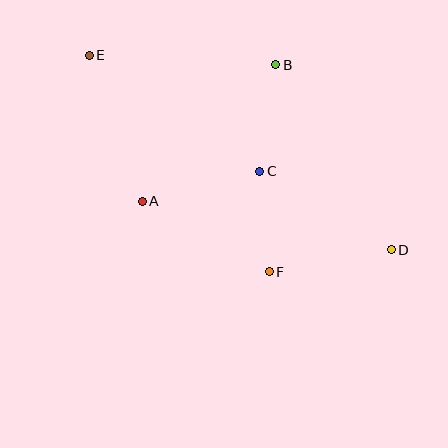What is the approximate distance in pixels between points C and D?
The distance between C and D is approximately 153 pixels.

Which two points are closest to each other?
Points C and F are closest to each other.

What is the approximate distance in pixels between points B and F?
The distance between B and F is approximately 207 pixels.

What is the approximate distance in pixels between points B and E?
The distance between B and E is approximately 187 pixels.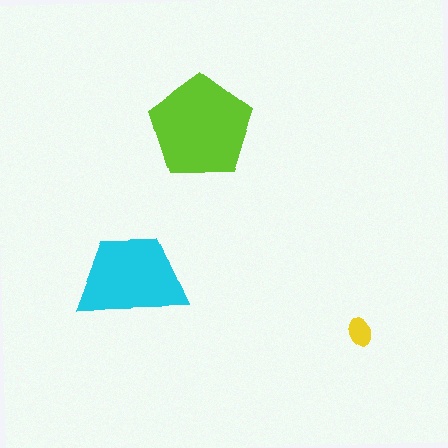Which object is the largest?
The lime pentagon.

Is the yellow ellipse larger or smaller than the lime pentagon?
Smaller.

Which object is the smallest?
The yellow ellipse.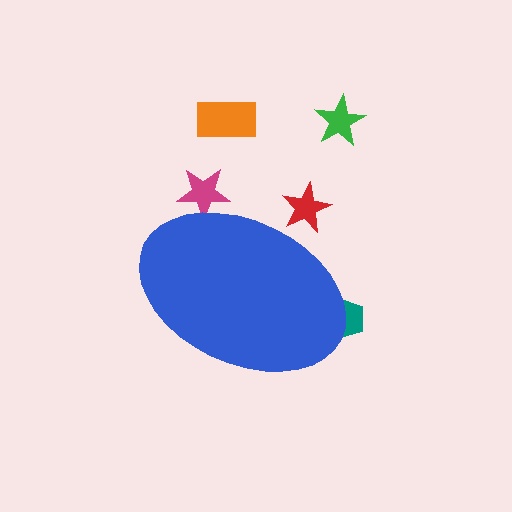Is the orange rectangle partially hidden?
No, the orange rectangle is fully visible.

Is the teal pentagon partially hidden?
Yes, the teal pentagon is partially hidden behind the blue ellipse.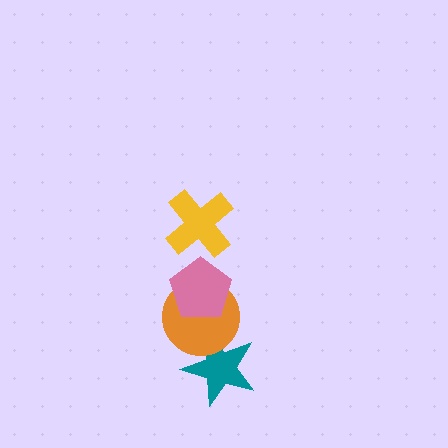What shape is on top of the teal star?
The orange circle is on top of the teal star.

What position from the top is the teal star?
The teal star is 4th from the top.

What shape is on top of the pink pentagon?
The yellow cross is on top of the pink pentagon.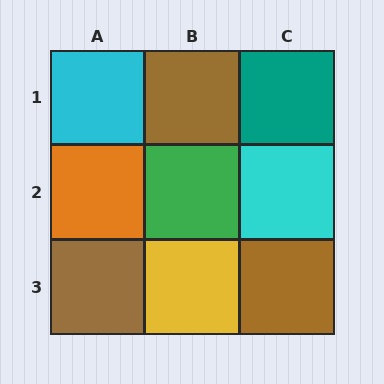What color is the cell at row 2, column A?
Orange.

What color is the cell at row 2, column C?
Cyan.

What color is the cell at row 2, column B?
Green.